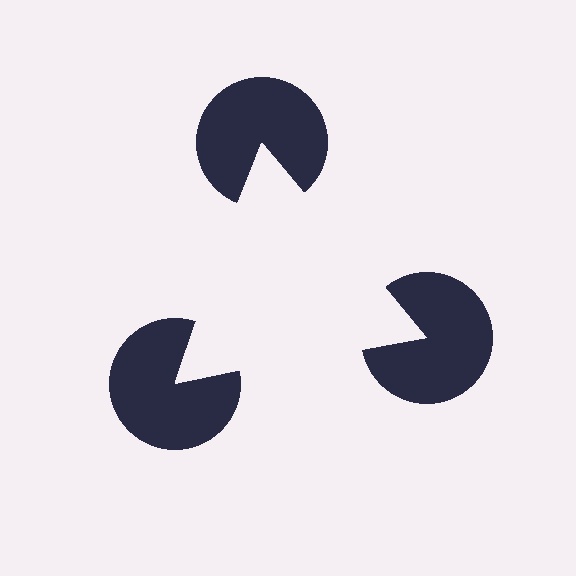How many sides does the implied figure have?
3 sides.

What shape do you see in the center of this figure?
An illusory triangle — its edges are inferred from the aligned wedge cuts in the pac-man discs, not physically drawn.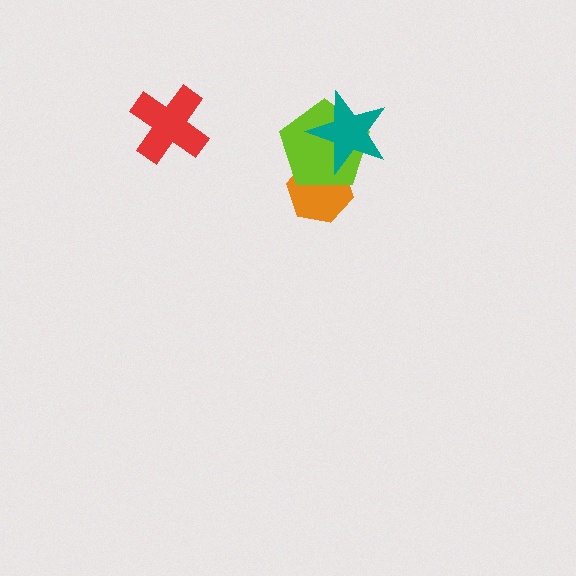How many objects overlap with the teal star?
2 objects overlap with the teal star.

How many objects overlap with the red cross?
0 objects overlap with the red cross.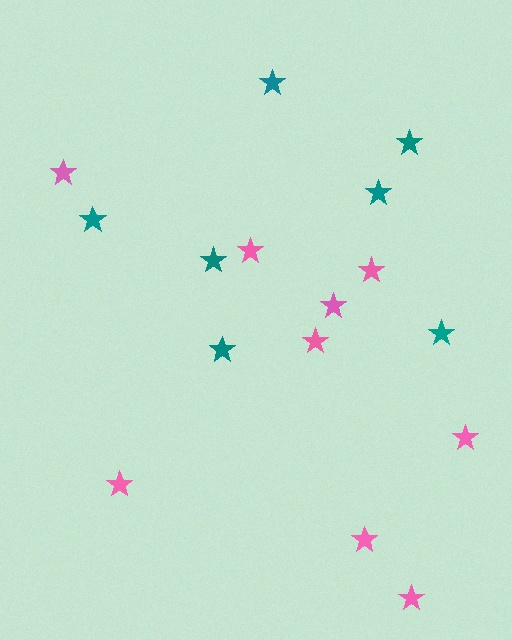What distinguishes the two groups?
There are 2 groups: one group of teal stars (7) and one group of pink stars (9).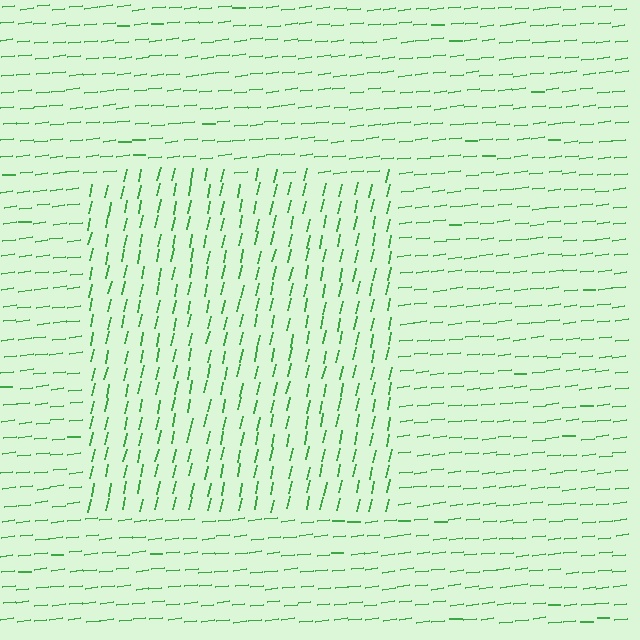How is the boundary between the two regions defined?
The boundary is defined purely by a change in line orientation (approximately 72 degrees difference). All lines are the same color and thickness.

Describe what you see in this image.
The image is filled with small green line segments. A rectangle region in the image has lines oriented differently from the surrounding lines, creating a visible texture boundary.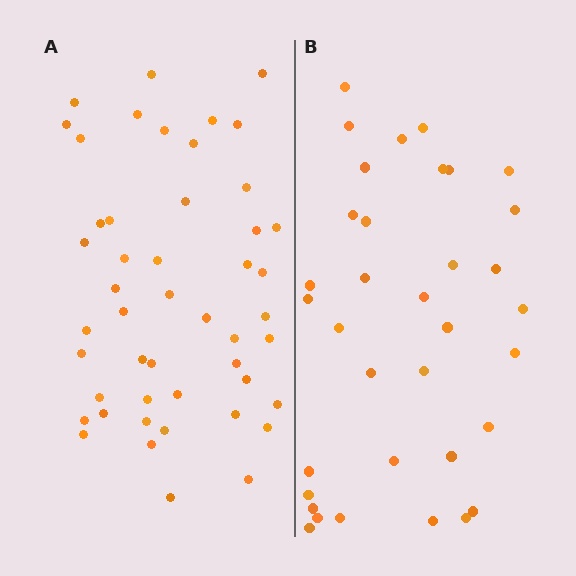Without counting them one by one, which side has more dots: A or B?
Region A (the left region) has more dots.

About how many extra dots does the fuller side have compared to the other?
Region A has approximately 15 more dots than region B.